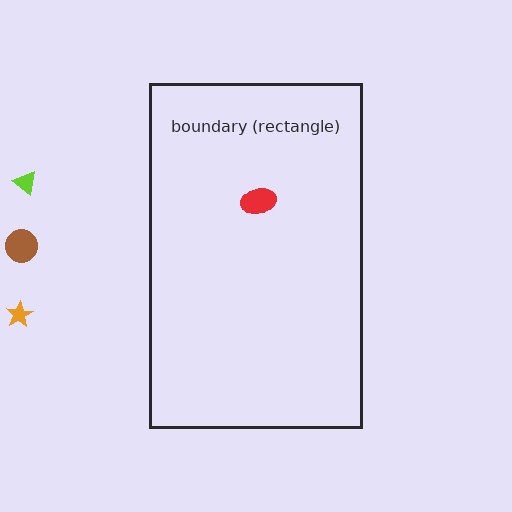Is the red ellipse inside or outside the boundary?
Inside.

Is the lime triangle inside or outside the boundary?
Outside.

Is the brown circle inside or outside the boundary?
Outside.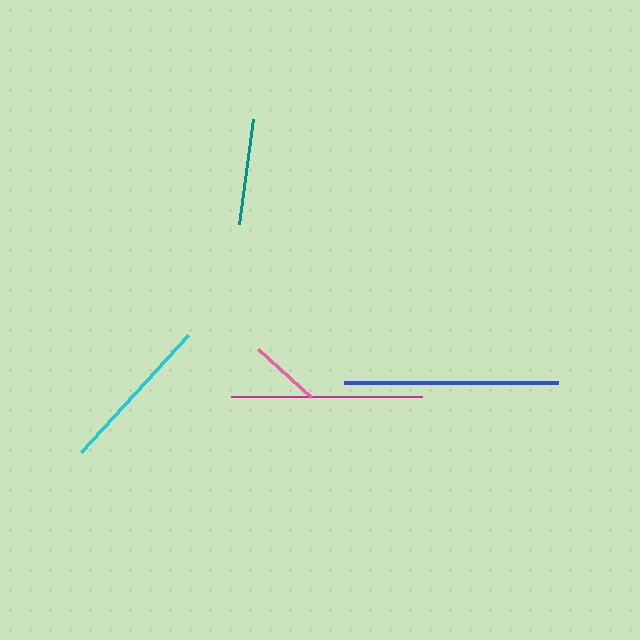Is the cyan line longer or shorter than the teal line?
The cyan line is longer than the teal line.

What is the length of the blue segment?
The blue segment is approximately 214 pixels long.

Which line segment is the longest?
The blue line is the longest at approximately 214 pixels.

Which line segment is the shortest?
The pink line is the shortest at approximately 72 pixels.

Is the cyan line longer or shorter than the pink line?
The cyan line is longer than the pink line.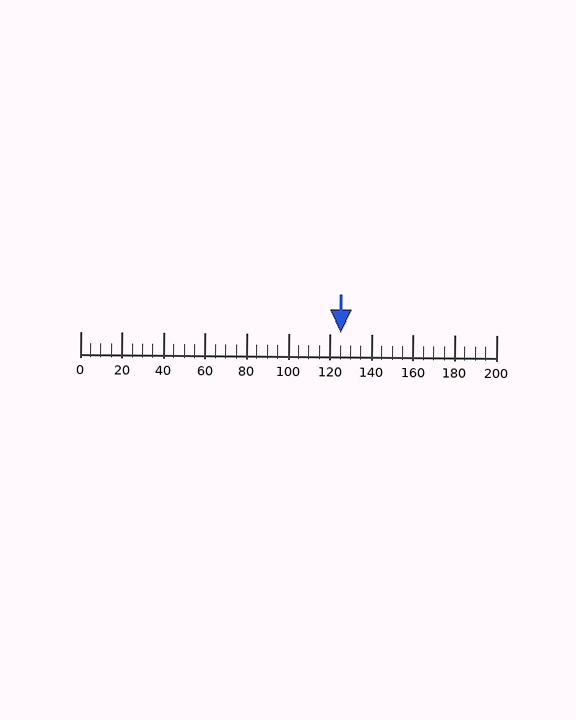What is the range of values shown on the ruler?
The ruler shows values from 0 to 200.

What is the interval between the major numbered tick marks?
The major tick marks are spaced 20 units apart.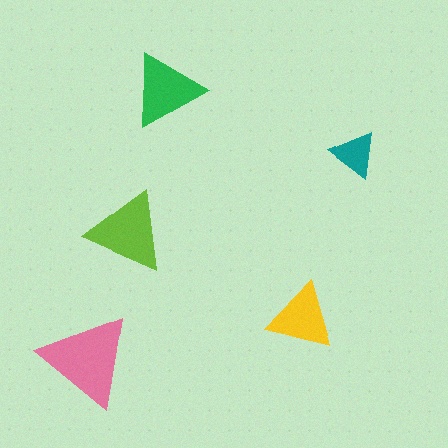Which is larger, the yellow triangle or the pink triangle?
The pink one.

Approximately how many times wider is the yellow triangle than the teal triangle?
About 1.5 times wider.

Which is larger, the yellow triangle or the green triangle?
The green one.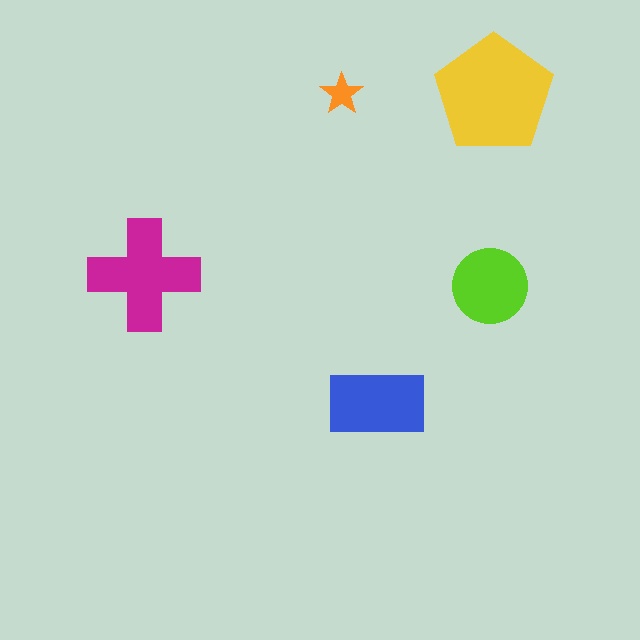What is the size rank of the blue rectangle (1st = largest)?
3rd.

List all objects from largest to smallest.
The yellow pentagon, the magenta cross, the blue rectangle, the lime circle, the orange star.